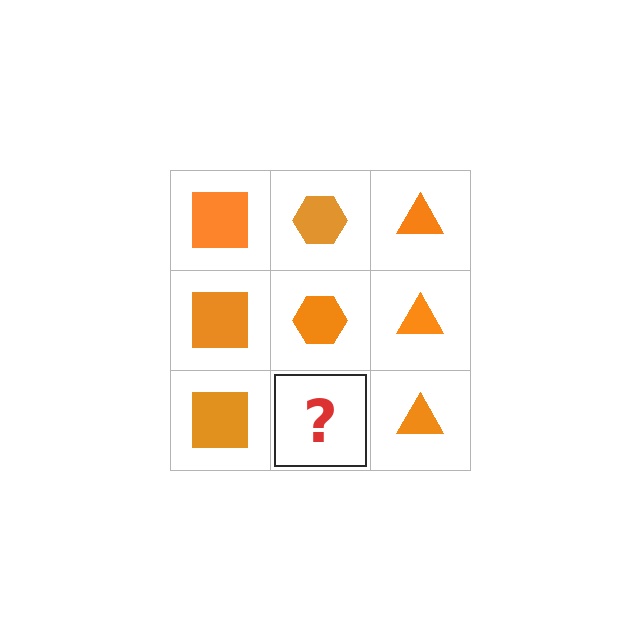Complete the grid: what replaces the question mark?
The question mark should be replaced with an orange hexagon.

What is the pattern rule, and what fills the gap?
The rule is that each column has a consistent shape. The gap should be filled with an orange hexagon.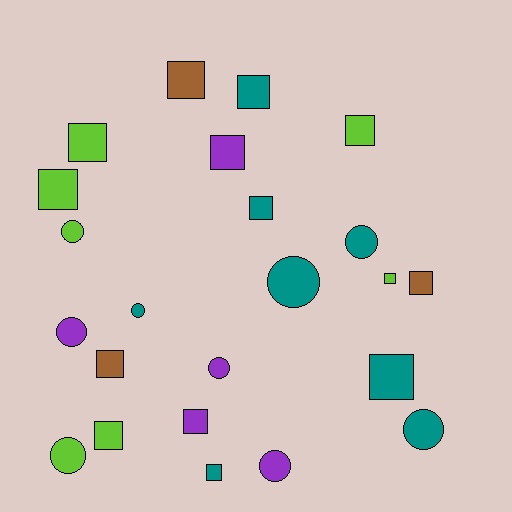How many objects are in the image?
There are 23 objects.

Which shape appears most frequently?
Square, with 14 objects.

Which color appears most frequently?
Teal, with 8 objects.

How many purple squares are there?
There are 2 purple squares.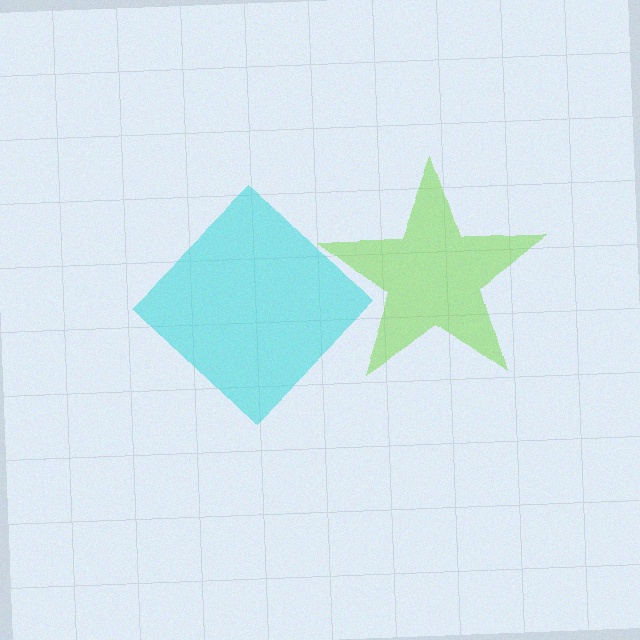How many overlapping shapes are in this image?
There are 2 overlapping shapes in the image.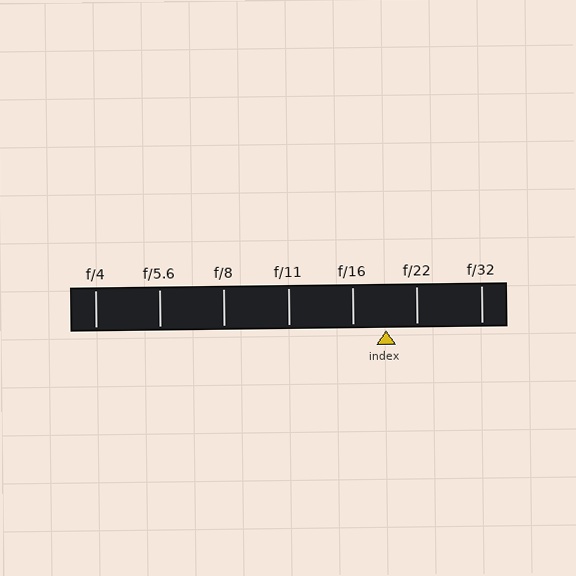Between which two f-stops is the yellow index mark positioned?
The index mark is between f/16 and f/22.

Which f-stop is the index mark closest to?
The index mark is closest to f/22.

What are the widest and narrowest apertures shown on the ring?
The widest aperture shown is f/4 and the narrowest is f/32.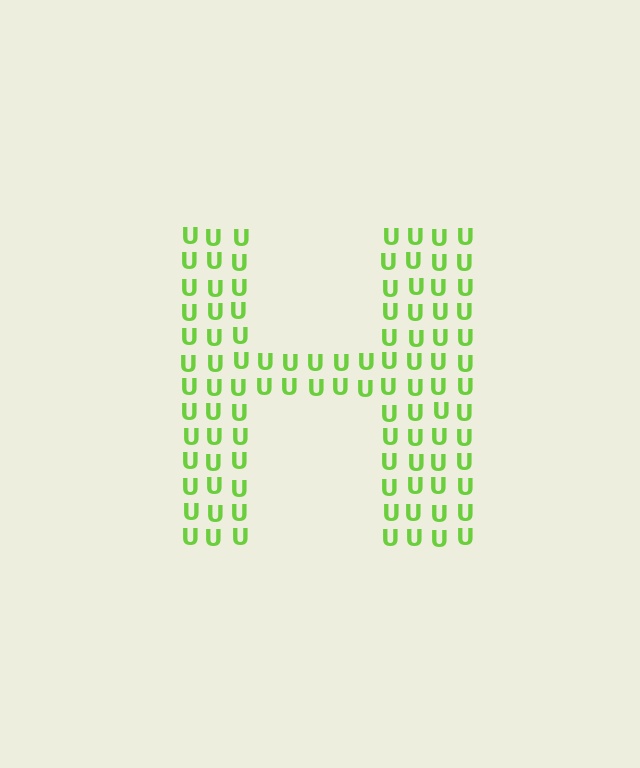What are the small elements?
The small elements are letter U's.